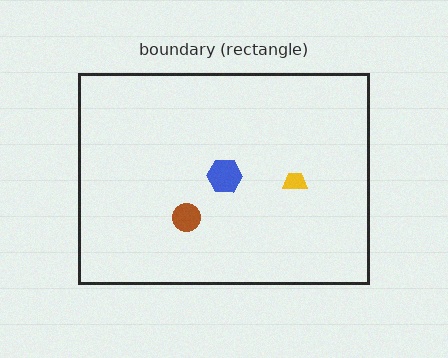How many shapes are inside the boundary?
3 inside, 0 outside.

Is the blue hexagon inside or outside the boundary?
Inside.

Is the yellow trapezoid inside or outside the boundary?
Inside.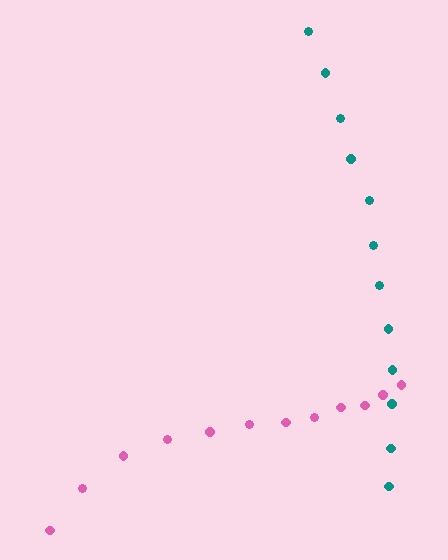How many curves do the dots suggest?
There are 2 distinct paths.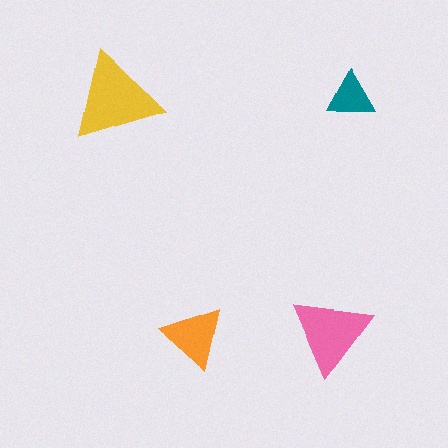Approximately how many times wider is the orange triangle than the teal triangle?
About 1.5 times wider.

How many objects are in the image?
There are 4 objects in the image.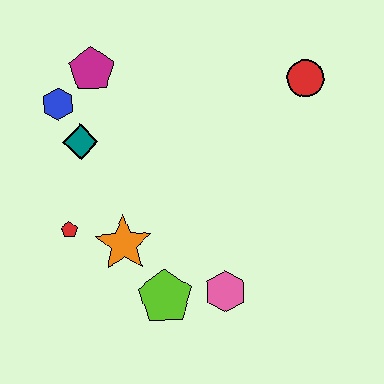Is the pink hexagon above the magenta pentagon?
No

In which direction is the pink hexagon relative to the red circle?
The pink hexagon is below the red circle.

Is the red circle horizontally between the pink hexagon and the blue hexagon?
No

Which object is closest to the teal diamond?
The blue hexagon is closest to the teal diamond.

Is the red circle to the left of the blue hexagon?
No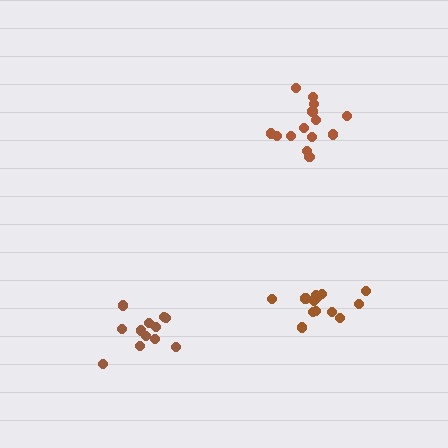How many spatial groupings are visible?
There are 3 spatial groupings.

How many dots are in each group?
Group 1: 14 dots, Group 2: 12 dots, Group 3: 13 dots (39 total).